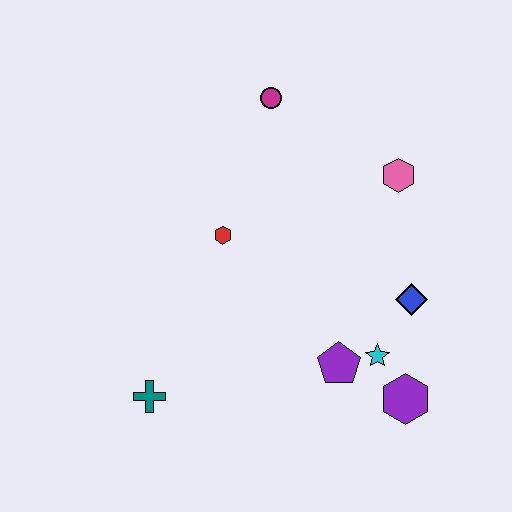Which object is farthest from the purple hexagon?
The magenta circle is farthest from the purple hexagon.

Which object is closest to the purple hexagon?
The cyan star is closest to the purple hexagon.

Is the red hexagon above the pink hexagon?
No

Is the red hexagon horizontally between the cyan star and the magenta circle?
No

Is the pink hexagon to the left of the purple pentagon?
No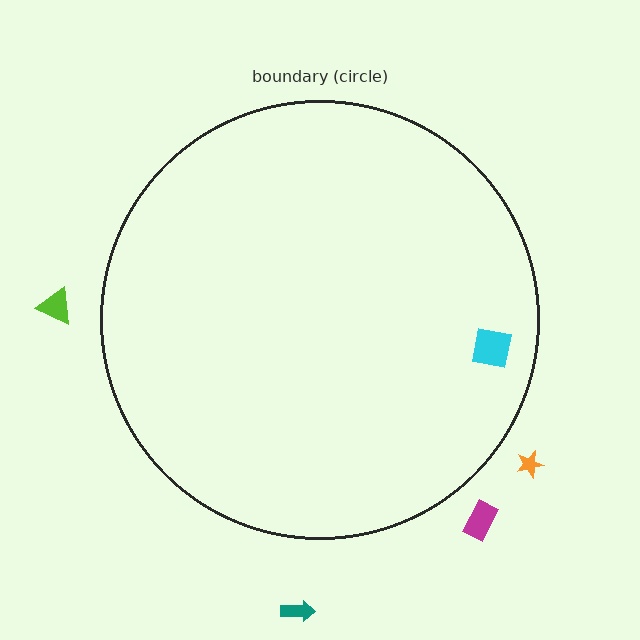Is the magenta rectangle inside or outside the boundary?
Outside.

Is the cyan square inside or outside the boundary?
Inside.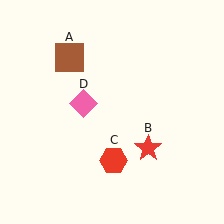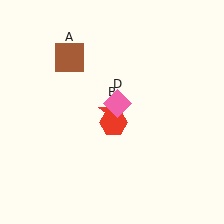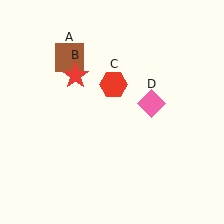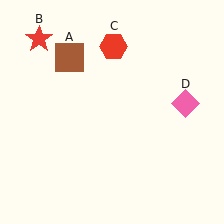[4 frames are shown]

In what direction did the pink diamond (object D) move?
The pink diamond (object D) moved right.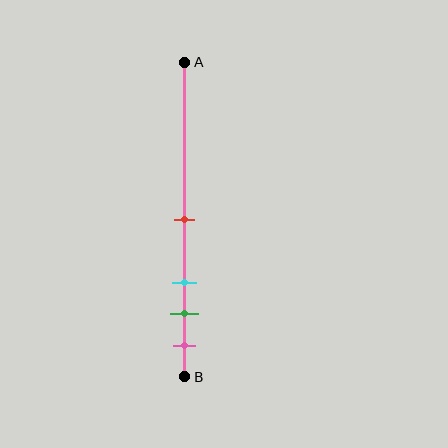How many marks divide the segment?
There are 4 marks dividing the segment.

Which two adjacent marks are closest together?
The green and pink marks are the closest adjacent pair.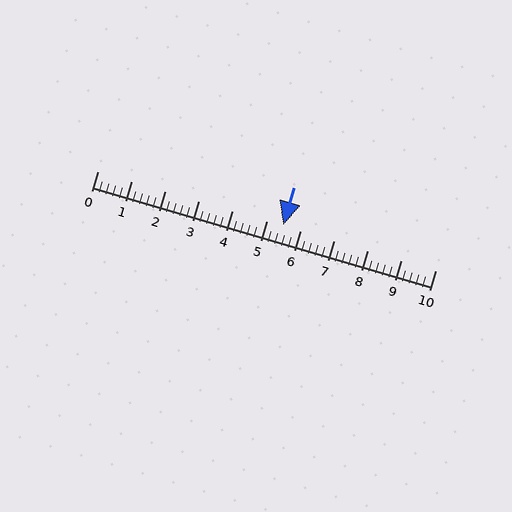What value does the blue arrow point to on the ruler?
The blue arrow points to approximately 5.5.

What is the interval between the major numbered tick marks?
The major tick marks are spaced 1 units apart.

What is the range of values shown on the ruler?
The ruler shows values from 0 to 10.